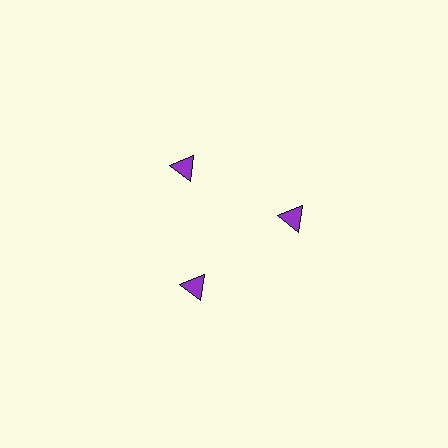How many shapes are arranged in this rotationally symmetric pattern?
There are 3 shapes, arranged in 3 groups of 1.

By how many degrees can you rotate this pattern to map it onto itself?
The pattern maps onto itself every 120 degrees of rotation.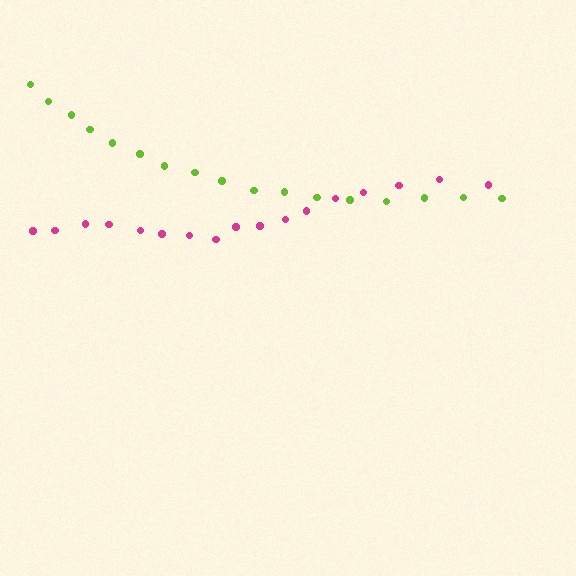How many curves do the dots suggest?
There are 2 distinct paths.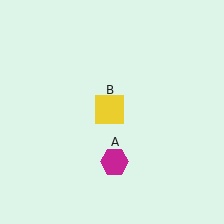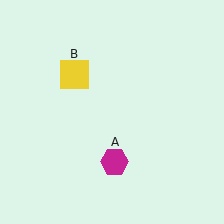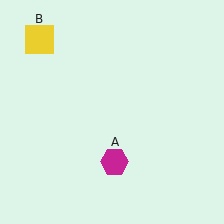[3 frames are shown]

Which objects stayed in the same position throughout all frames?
Magenta hexagon (object A) remained stationary.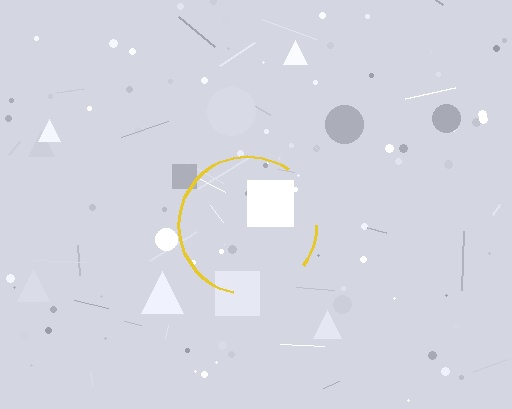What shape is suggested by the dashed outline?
The dashed outline suggests a circle.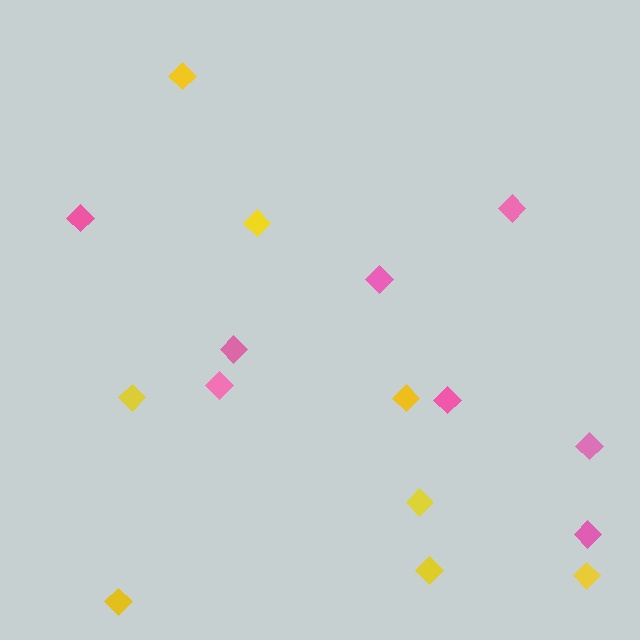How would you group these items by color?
There are 2 groups: one group of yellow diamonds (8) and one group of pink diamonds (8).